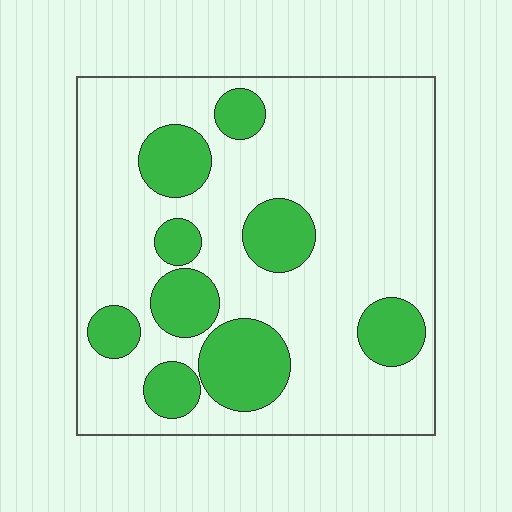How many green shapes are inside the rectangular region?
9.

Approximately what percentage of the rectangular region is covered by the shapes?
Approximately 25%.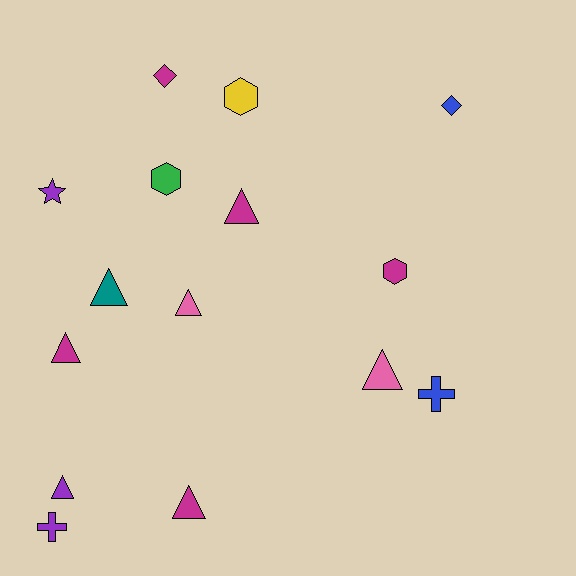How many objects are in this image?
There are 15 objects.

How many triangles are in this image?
There are 7 triangles.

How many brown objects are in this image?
There are no brown objects.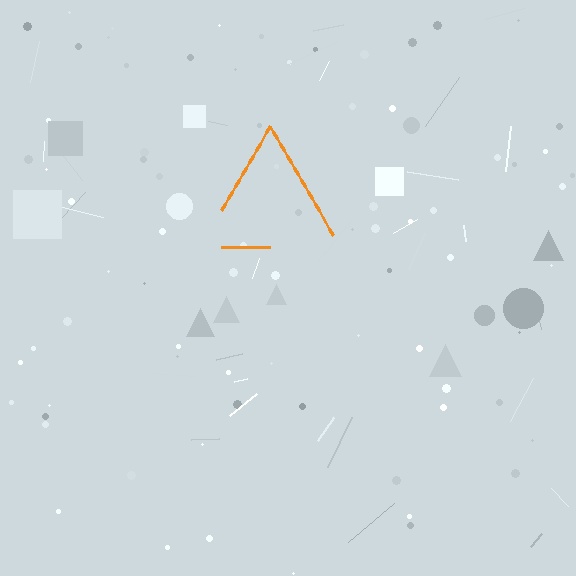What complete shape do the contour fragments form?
The contour fragments form a triangle.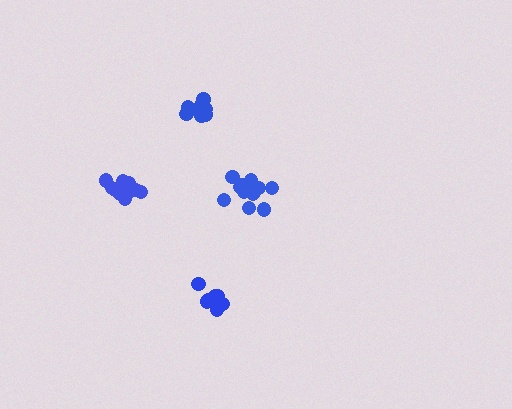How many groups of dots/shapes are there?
There are 4 groups.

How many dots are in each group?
Group 1: 14 dots, Group 2: 12 dots, Group 3: 11 dots, Group 4: 11 dots (48 total).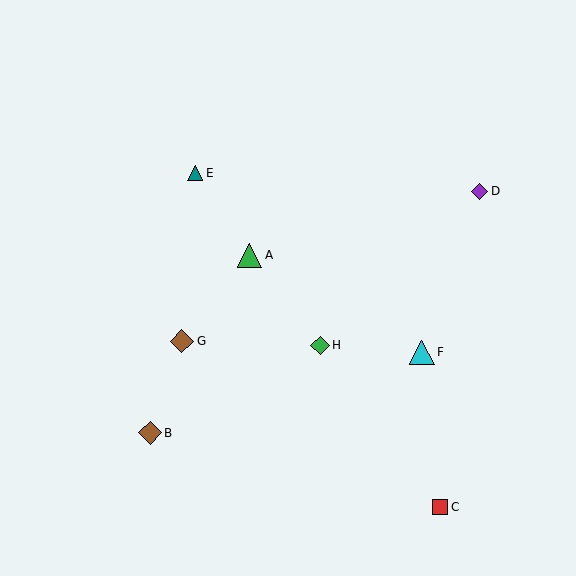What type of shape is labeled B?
Shape B is a brown diamond.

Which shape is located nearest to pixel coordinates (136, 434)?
The brown diamond (labeled B) at (150, 433) is nearest to that location.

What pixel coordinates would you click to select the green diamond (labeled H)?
Click at (320, 345) to select the green diamond H.